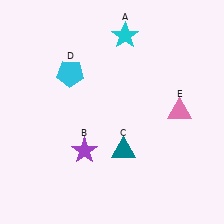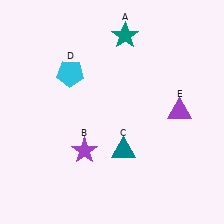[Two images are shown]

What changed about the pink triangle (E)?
In Image 1, E is pink. In Image 2, it changed to purple.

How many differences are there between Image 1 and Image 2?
There are 2 differences between the two images.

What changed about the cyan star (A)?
In Image 1, A is cyan. In Image 2, it changed to teal.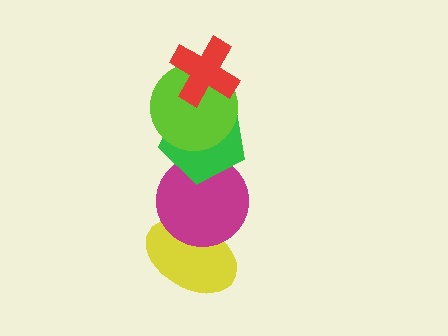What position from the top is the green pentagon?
The green pentagon is 3rd from the top.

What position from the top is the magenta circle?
The magenta circle is 4th from the top.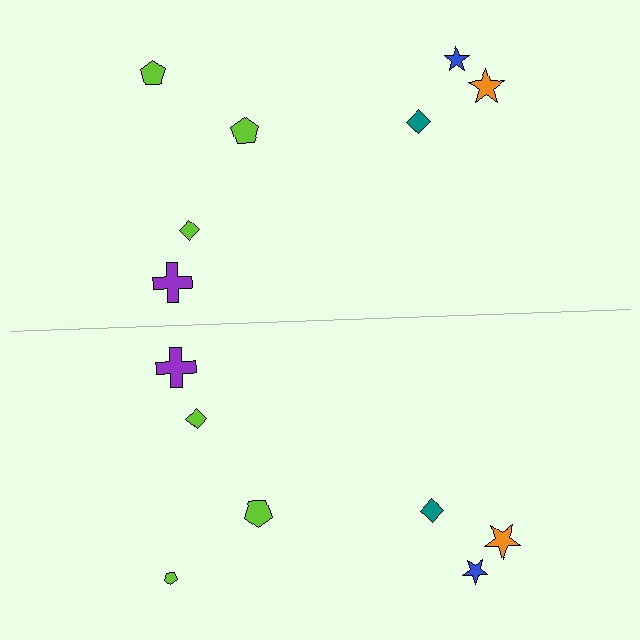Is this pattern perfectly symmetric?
No, the pattern is not perfectly symmetric. The lime pentagon on the bottom side has a different size than its mirror counterpart.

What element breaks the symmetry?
The lime pentagon on the bottom side has a different size than its mirror counterpart.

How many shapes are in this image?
There are 14 shapes in this image.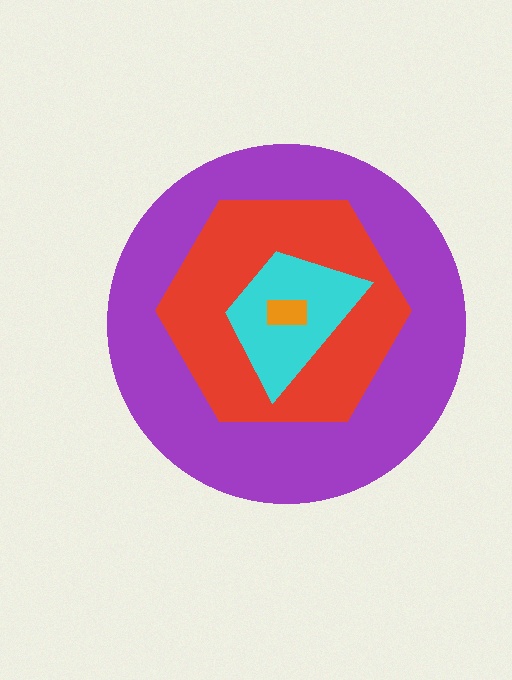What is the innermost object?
The orange rectangle.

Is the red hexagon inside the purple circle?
Yes.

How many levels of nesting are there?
4.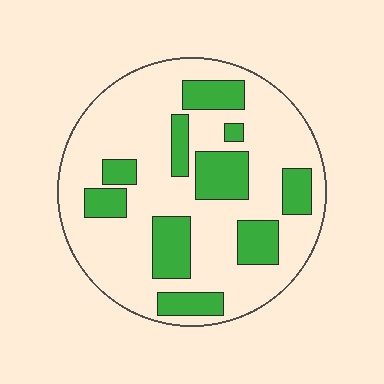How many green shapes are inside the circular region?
10.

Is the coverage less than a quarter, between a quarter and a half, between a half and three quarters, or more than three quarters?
Between a quarter and a half.